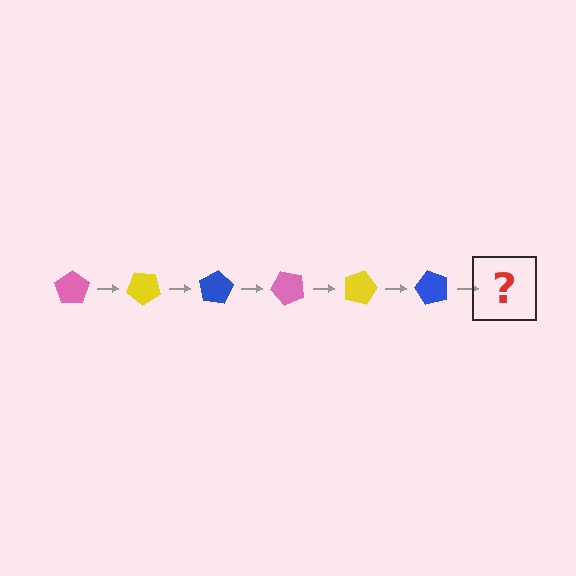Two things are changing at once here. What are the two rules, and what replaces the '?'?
The two rules are that it rotates 40 degrees each step and the color cycles through pink, yellow, and blue. The '?' should be a pink pentagon, rotated 240 degrees from the start.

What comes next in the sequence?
The next element should be a pink pentagon, rotated 240 degrees from the start.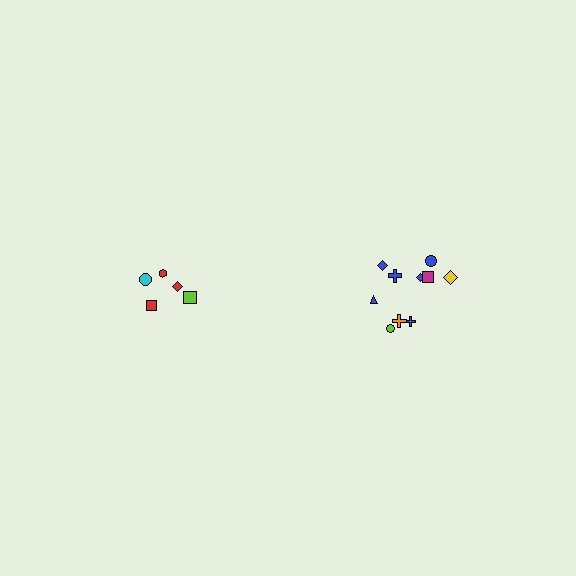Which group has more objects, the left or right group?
The right group.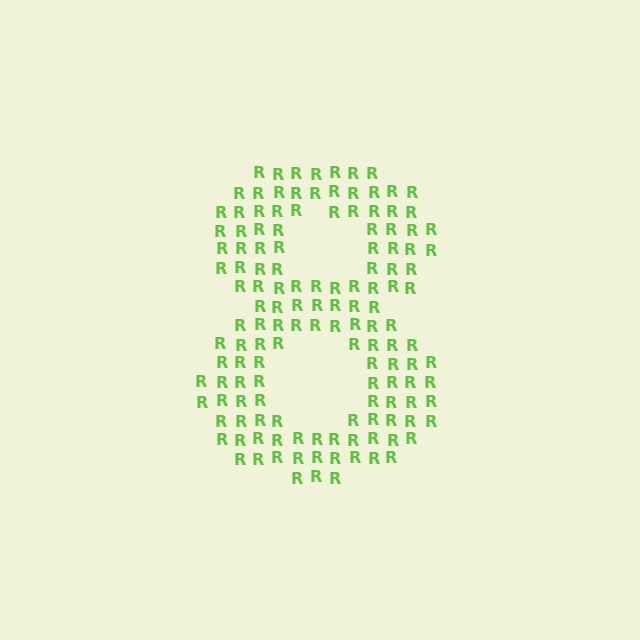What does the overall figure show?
The overall figure shows the digit 8.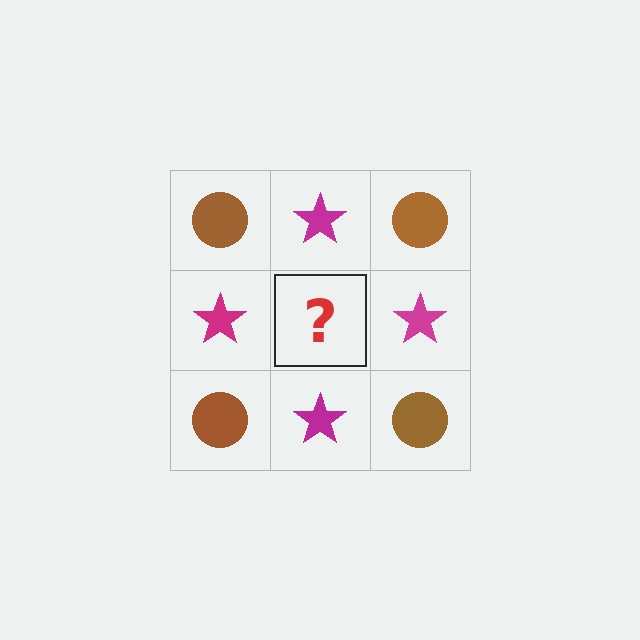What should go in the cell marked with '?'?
The missing cell should contain a brown circle.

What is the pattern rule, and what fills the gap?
The rule is that it alternates brown circle and magenta star in a checkerboard pattern. The gap should be filled with a brown circle.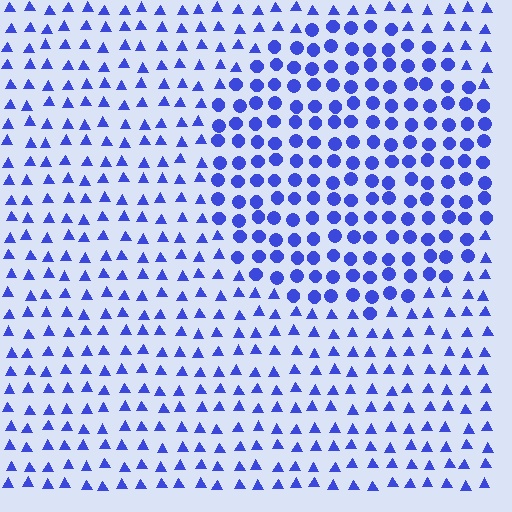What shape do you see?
I see a circle.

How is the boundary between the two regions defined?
The boundary is defined by a change in element shape: circles inside vs. triangles outside. All elements share the same color and spacing.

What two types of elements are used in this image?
The image uses circles inside the circle region and triangles outside it.